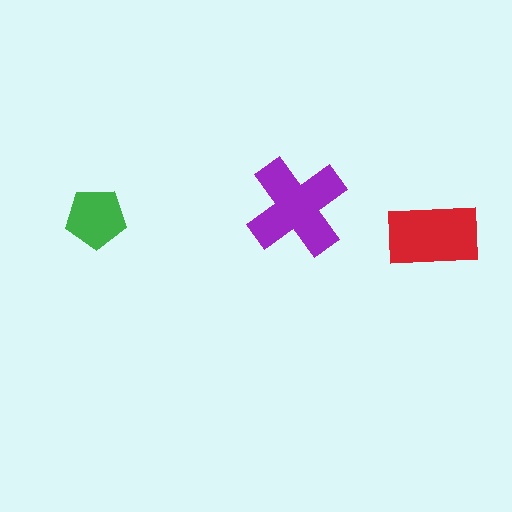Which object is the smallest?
The green pentagon.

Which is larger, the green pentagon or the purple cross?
The purple cross.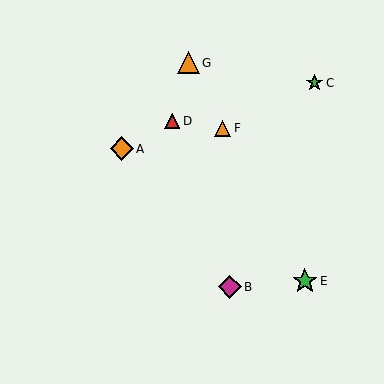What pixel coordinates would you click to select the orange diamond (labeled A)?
Click at (122, 149) to select the orange diamond A.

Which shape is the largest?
The green star (labeled E) is the largest.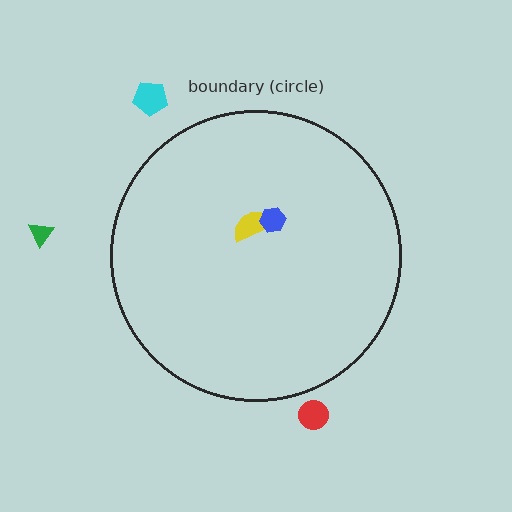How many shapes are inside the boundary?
2 inside, 3 outside.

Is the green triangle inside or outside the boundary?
Outside.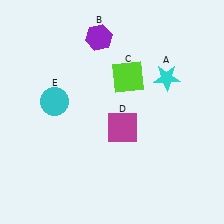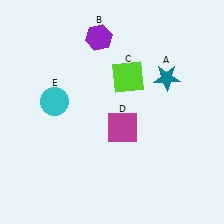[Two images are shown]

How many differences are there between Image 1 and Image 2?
There is 1 difference between the two images.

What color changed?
The star (A) changed from cyan in Image 1 to teal in Image 2.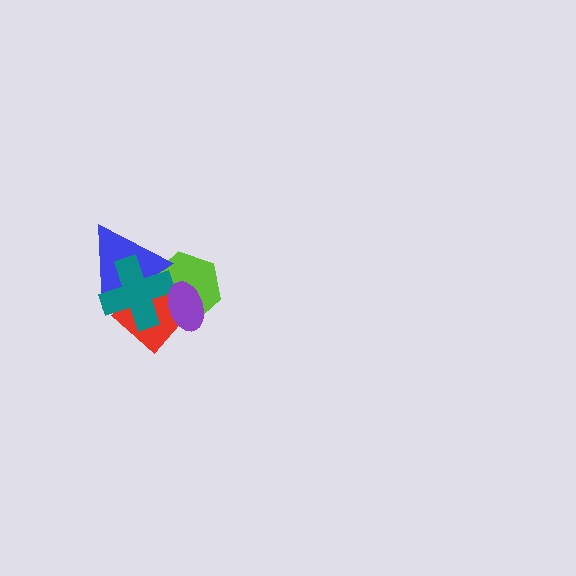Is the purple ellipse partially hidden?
No, no other shape covers it.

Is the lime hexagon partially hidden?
Yes, it is partially covered by another shape.